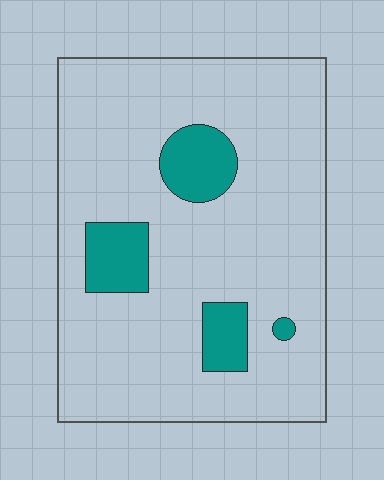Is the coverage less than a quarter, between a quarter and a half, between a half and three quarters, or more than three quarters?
Less than a quarter.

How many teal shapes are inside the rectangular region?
4.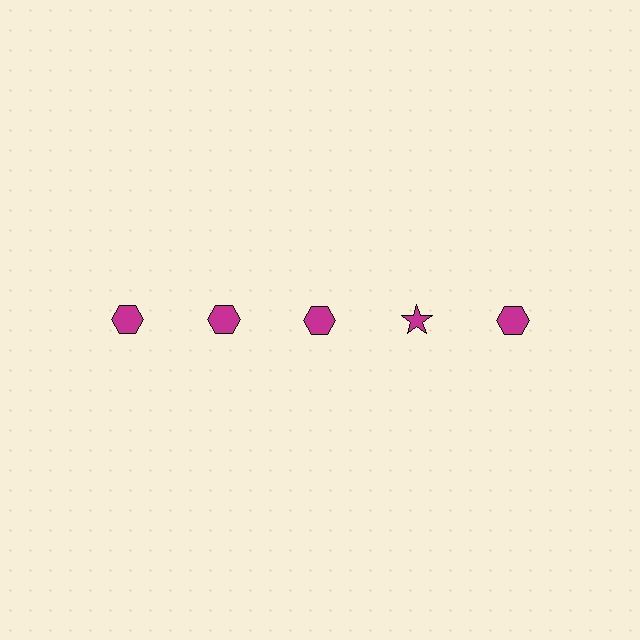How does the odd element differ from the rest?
It has a different shape: star instead of hexagon.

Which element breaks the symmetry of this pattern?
The magenta star in the top row, second from right column breaks the symmetry. All other shapes are magenta hexagons.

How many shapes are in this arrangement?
There are 5 shapes arranged in a grid pattern.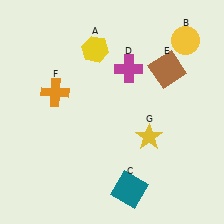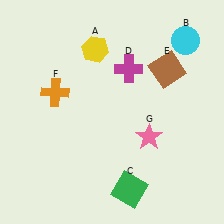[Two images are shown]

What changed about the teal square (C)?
In Image 1, C is teal. In Image 2, it changed to green.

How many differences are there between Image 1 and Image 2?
There are 3 differences between the two images.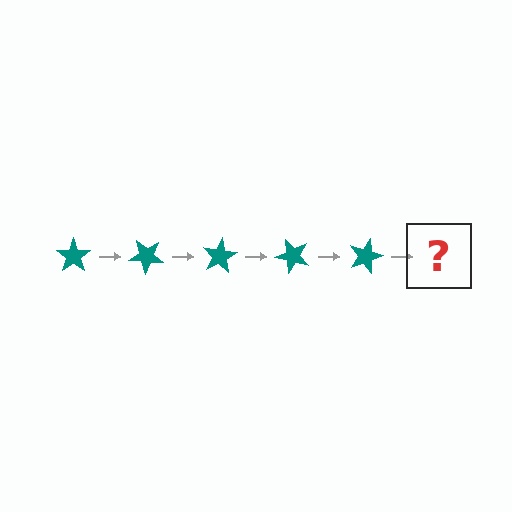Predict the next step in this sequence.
The next step is a teal star rotated 200 degrees.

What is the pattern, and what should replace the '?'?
The pattern is that the star rotates 40 degrees each step. The '?' should be a teal star rotated 200 degrees.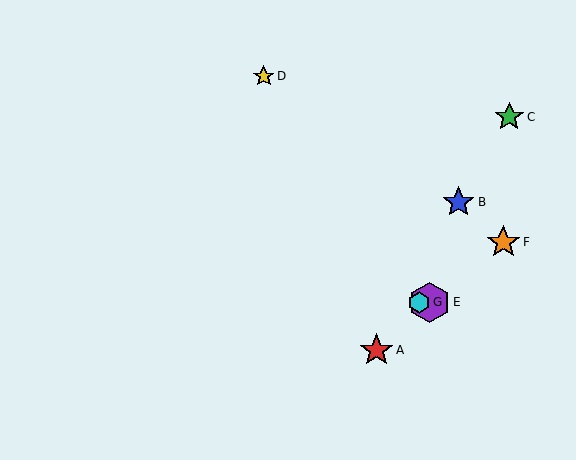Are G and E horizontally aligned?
Yes, both are at y≈302.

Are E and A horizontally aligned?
No, E is at y≈302 and A is at y≈350.